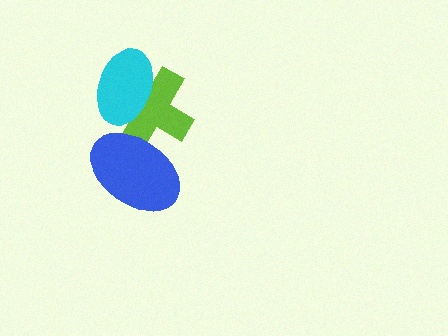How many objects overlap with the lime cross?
2 objects overlap with the lime cross.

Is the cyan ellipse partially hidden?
No, no other shape covers it.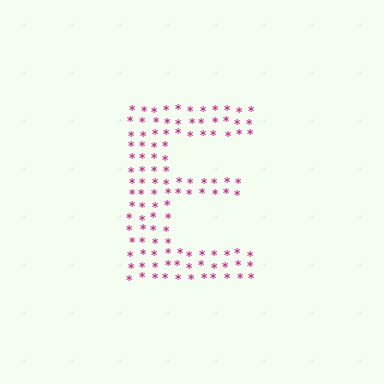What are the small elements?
The small elements are asterisks.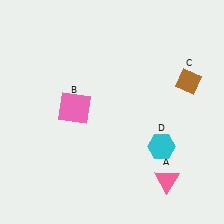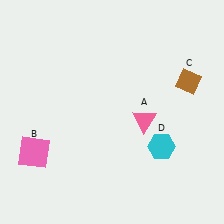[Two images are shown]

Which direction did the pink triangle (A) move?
The pink triangle (A) moved up.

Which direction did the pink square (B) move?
The pink square (B) moved down.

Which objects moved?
The objects that moved are: the pink triangle (A), the pink square (B).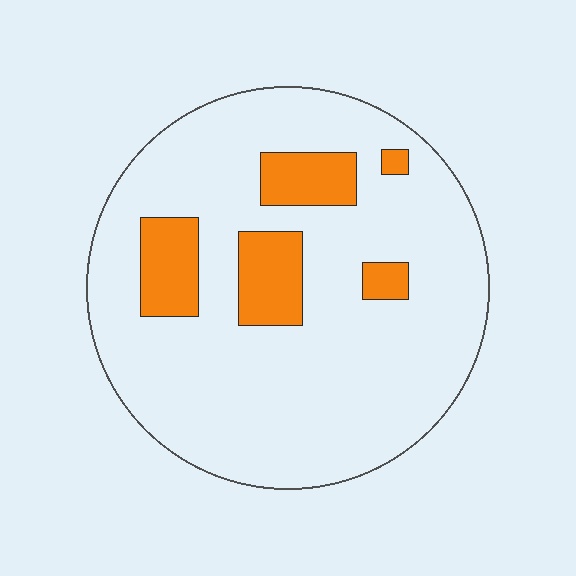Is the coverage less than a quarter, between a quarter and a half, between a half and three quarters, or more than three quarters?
Less than a quarter.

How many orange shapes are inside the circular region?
5.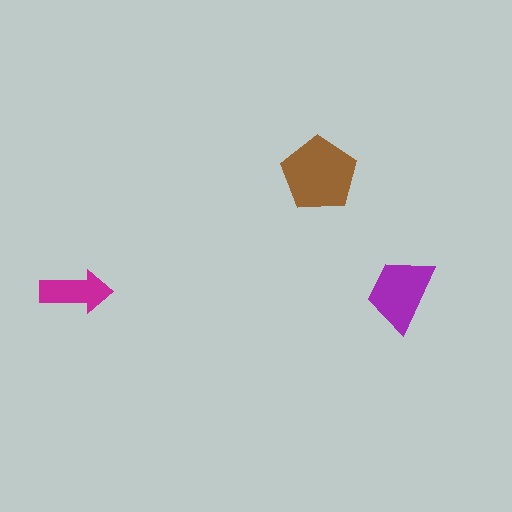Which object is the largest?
The brown pentagon.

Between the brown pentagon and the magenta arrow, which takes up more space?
The brown pentagon.